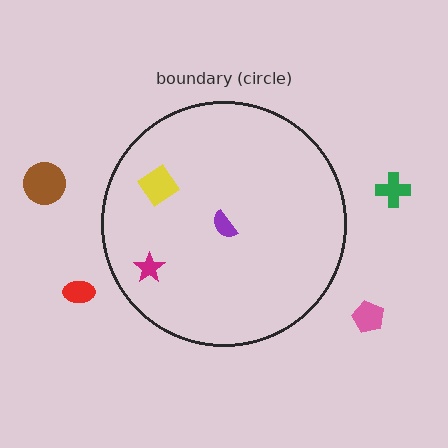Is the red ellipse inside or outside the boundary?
Outside.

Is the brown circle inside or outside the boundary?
Outside.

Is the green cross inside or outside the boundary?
Outside.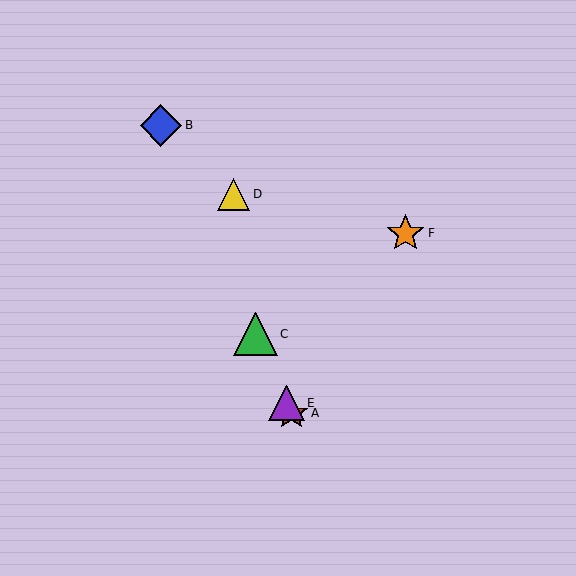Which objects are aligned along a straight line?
Objects A, B, C, E are aligned along a straight line.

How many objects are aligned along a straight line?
4 objects (A, B, C, E) are aligned along a straight line.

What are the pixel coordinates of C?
Object C is at (255, 334).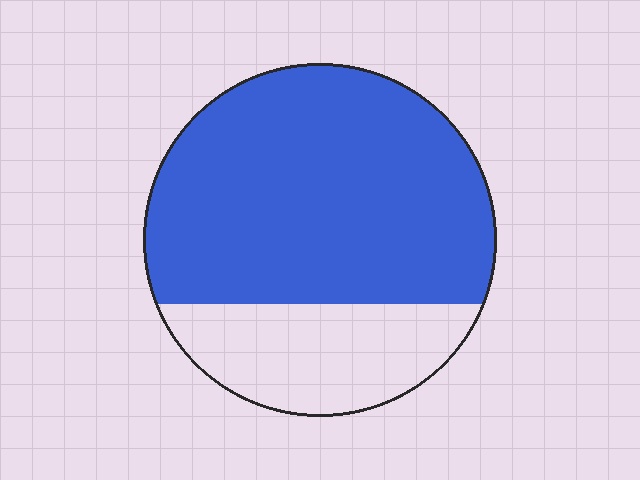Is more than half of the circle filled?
Yes.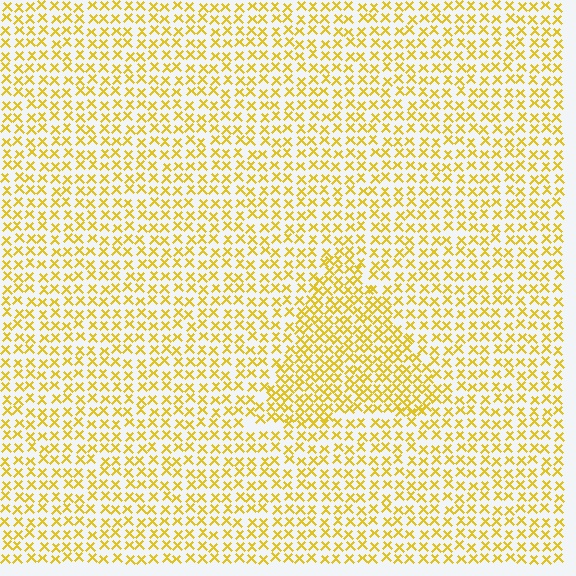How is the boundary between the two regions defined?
The boundary is defined by a change in element density (approximately 1.6x ratio). All elements are the same color, size, and shape.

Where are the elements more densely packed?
The elements are more densely packed inside the triangle boundary.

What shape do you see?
I see a triangle.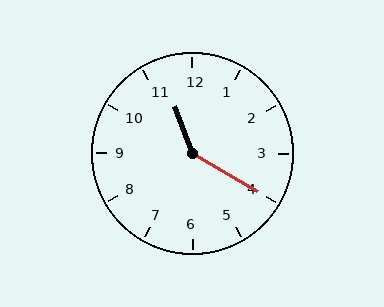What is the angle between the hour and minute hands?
Approximately 140 degrees.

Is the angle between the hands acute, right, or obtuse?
It is obtuse.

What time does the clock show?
11:20.